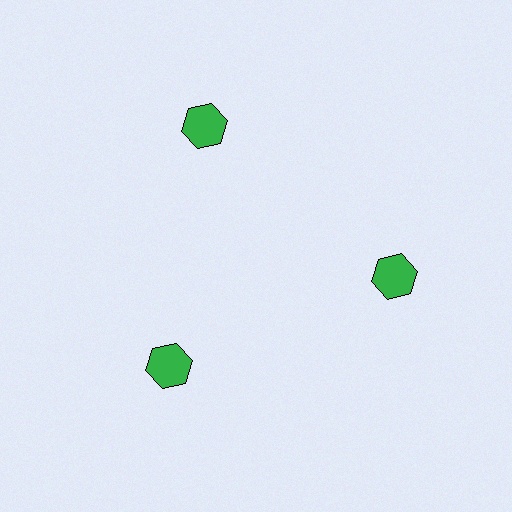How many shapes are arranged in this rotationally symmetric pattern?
There are 3 shapes, arranged in 3 groups of 1.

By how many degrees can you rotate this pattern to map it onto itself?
The pattern maps onto itself every 120 degrees of rotation.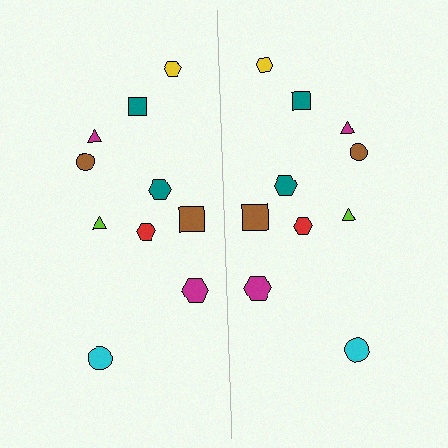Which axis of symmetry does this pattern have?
The pattern has a vertical axis of symmetry running through the center of the image.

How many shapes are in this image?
There are 20 shapes in this image.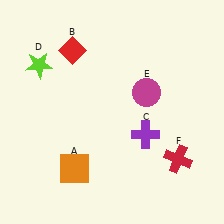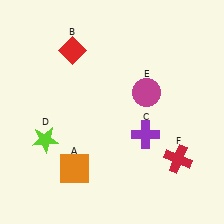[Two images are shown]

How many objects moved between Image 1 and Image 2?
1 object moved between the two images.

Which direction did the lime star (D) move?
The lime star (D) moved down.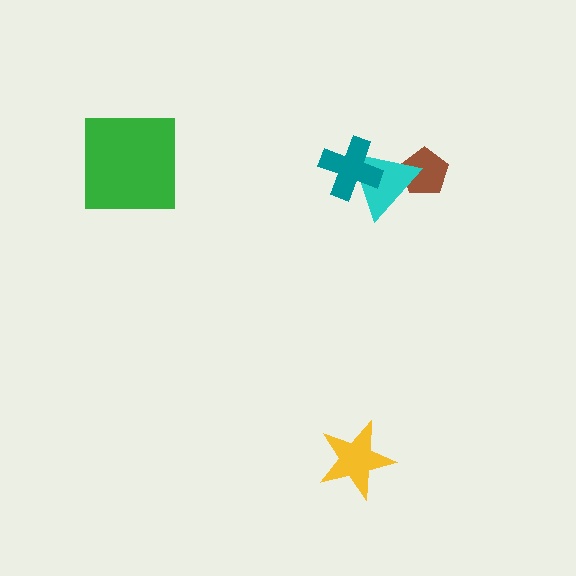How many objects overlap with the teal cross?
1 object overlaps with the teal cross.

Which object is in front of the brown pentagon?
The cyan triangle is in front of the brown pentagon.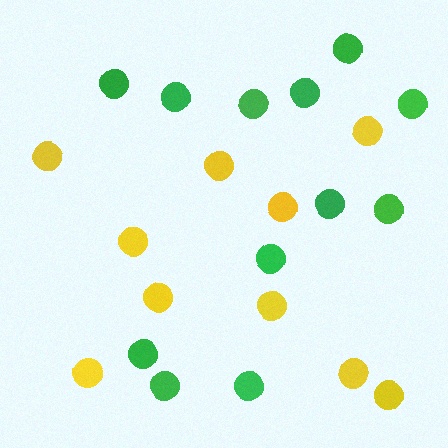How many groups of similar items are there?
There are 2 groups: one group of green circles (12) and one group of yellow circles (10).